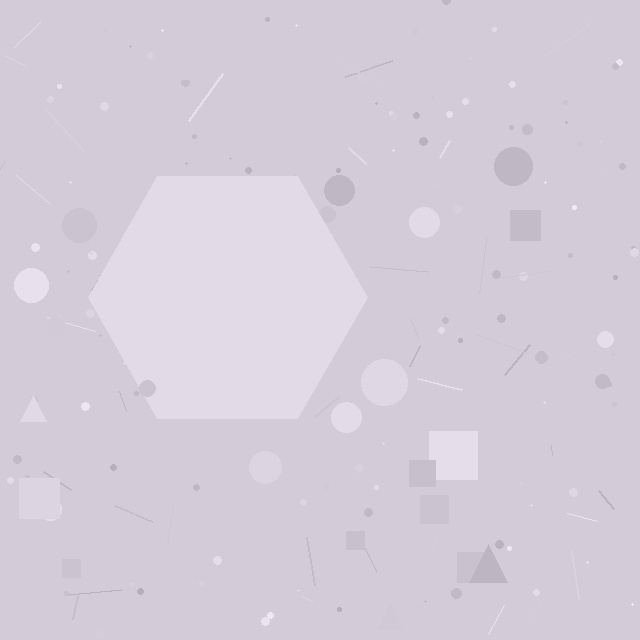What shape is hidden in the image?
A hexagon is hidden in the image.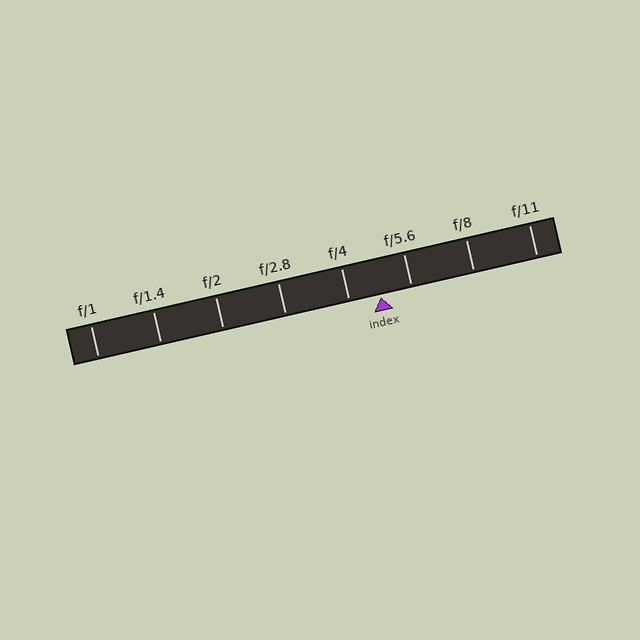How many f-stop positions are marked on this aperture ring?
There are 8 f-stop positions marked.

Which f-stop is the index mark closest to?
The index mark is closest to f/5.6.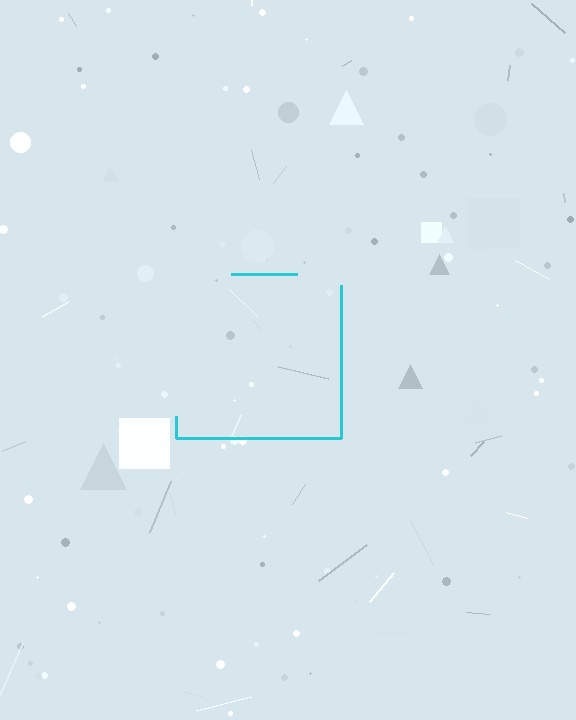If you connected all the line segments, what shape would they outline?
They would outline a square.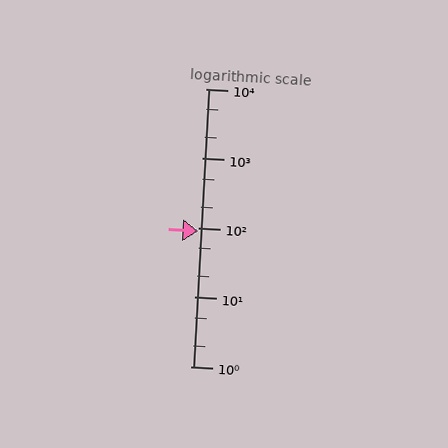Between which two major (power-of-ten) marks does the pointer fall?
The pointer is between 10 and 100.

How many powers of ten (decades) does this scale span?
The scale spans 4 decades, from 1 to 10000.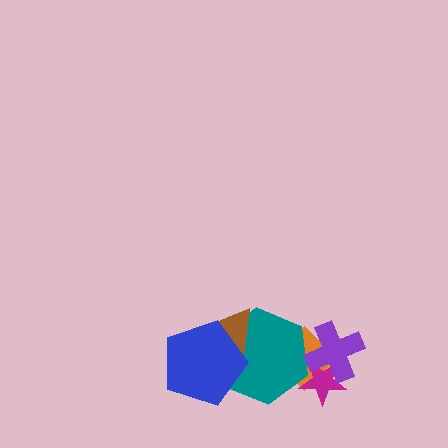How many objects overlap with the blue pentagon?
2 objects overlap with the blue pentagon.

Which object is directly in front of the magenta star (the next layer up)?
The teal hexagon is directly in front of the magenta star.